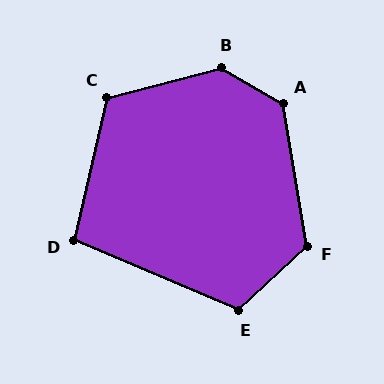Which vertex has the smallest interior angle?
D, at approximately 100 degrees.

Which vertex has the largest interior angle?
B, at approximately 136 degrees.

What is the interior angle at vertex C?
Approximately 117 degrees (obtuse).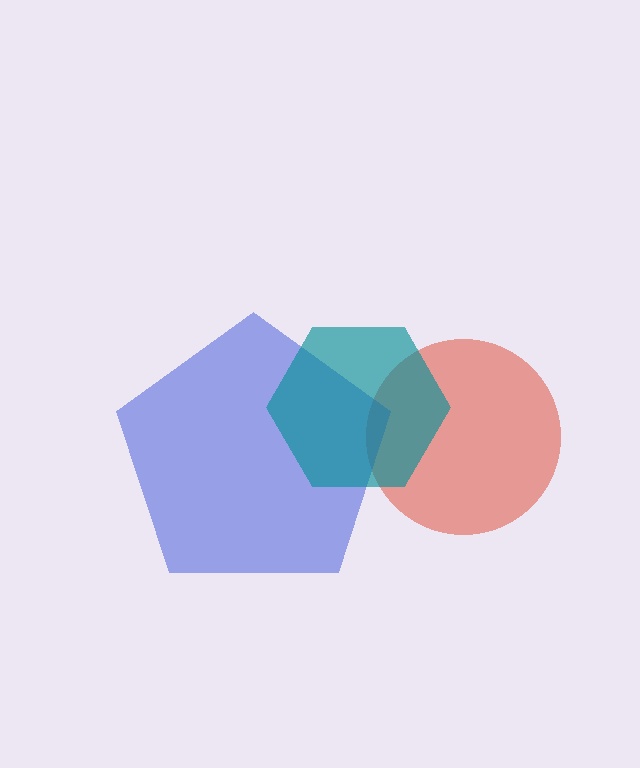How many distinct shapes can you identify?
There are 3 distinct shapes: a red circle, a blue pentagon, a teal hexagon.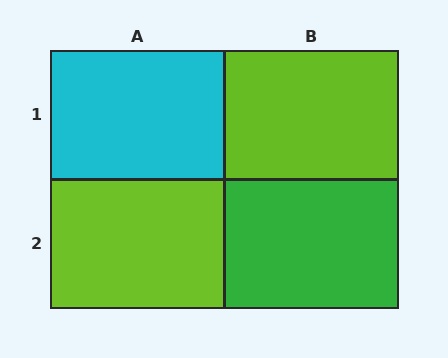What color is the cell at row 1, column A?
Cyan.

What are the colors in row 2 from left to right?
Lime, green.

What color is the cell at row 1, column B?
Lime.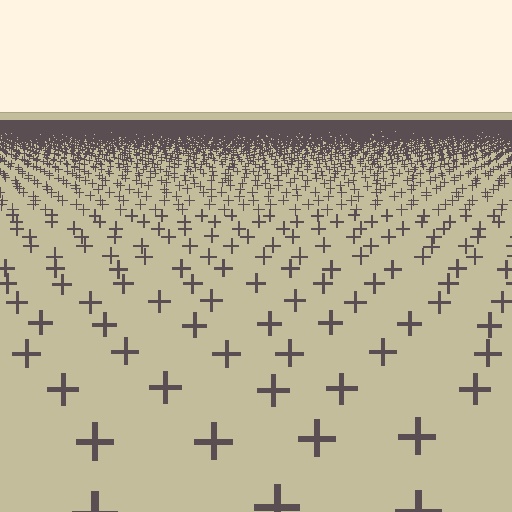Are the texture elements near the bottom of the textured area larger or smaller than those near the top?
Larger. Near the bottom, elements are closer to the viewer and appear at a bigger on-screen size.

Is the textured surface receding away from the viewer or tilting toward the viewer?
The surface is receding away from the viewer. Texture elements get smaller and denser toward the top.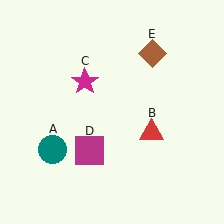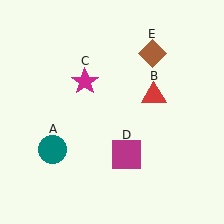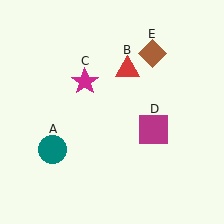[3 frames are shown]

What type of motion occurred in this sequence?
The red triangle (object B), magenta square (object D) rotated counterclockwise around the center of the scene.